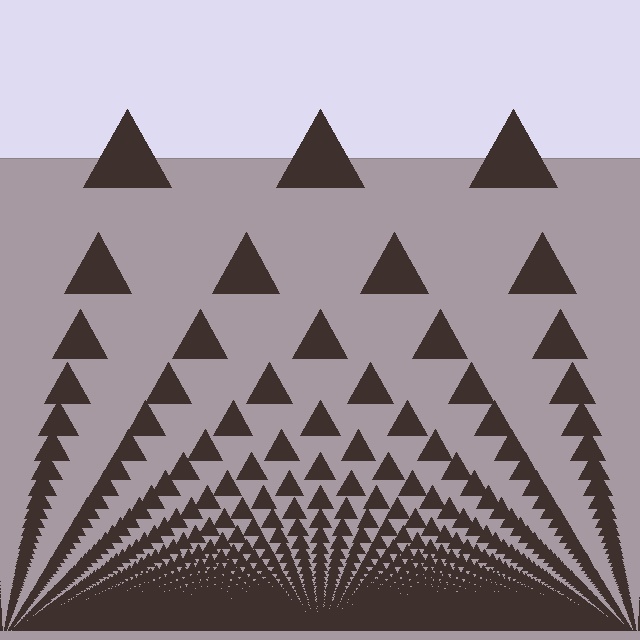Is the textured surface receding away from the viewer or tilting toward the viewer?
The surface appears to tilt toward the viewer. Texture elements get larger and sparser toward the top.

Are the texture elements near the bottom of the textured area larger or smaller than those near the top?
Smaller. The gradient is inverted — elements near the bottom are smaller and denser.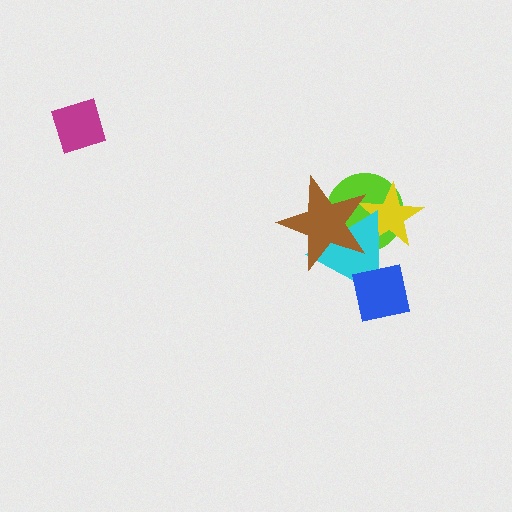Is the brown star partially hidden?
No, no other shape covers it.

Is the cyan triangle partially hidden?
Yes, it is partially covered by another shape.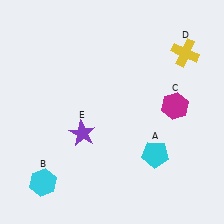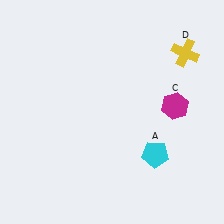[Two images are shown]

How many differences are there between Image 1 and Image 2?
There are 2 differences between the two images.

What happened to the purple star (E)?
The purple star (E) was removed in Image 2. It was in the bottom-left area of Image 1.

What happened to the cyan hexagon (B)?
The cyan hexagon (B) was removed in Image 2. It was in the bottom-left area of Image 1.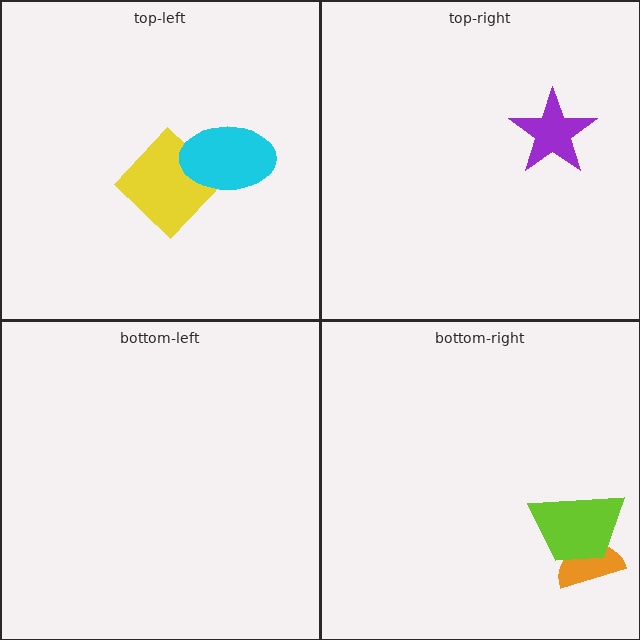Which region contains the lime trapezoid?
The bottom-right region.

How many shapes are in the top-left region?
2.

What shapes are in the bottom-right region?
The orange semicircle, the lime trapezoid.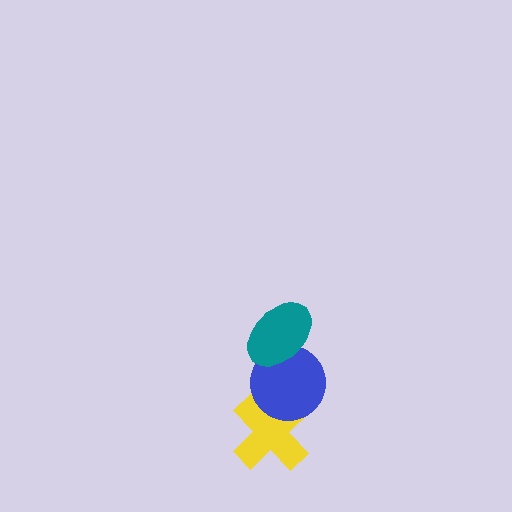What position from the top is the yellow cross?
The yellow cross is 3rd from the top.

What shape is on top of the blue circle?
The teal ellipse is on top of the blue circle.